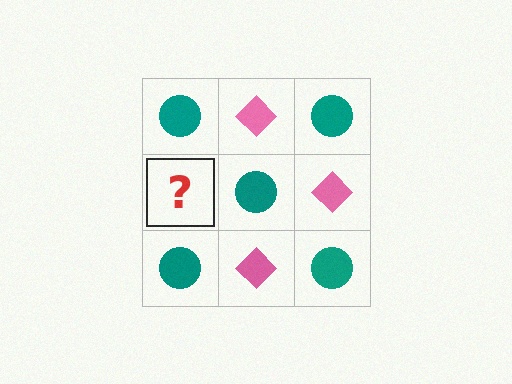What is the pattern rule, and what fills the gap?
The rule is that it alternates teal circle and pink diamond in a checkerboard pattern. The gap should be filled with a pink diamond.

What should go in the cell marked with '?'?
The missing cell should contain a pink diamond.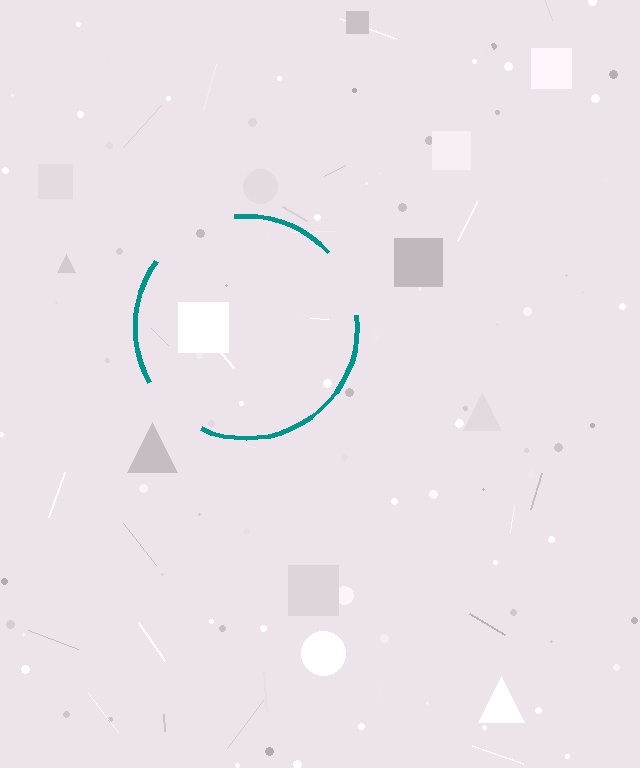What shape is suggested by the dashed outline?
The dashed outline suggests a circle.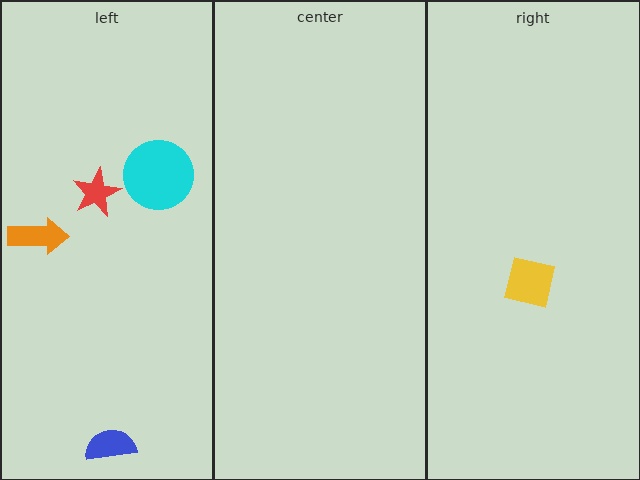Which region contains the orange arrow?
The left region.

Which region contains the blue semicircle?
The left region.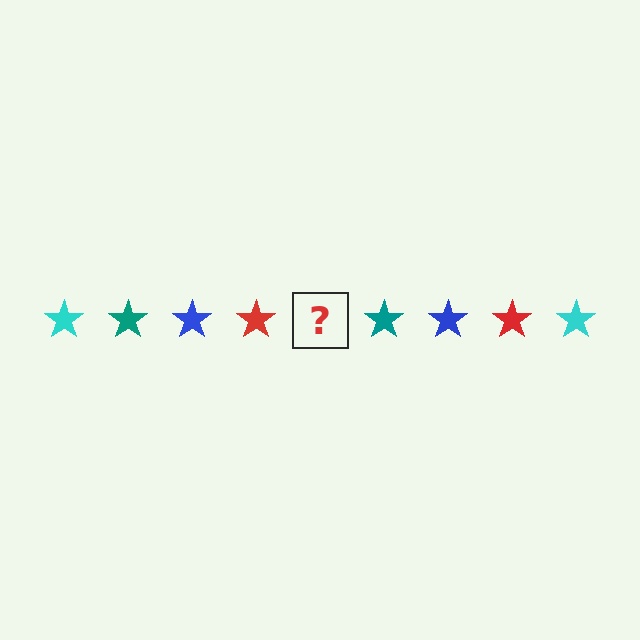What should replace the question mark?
The question mark should be replaced with a cyan star.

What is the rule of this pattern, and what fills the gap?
The rule is that the pattern cycles through cyan, teal, blue, red stars. The gap should be filled with a cyan star.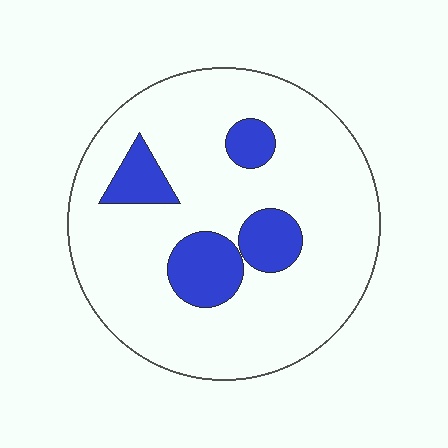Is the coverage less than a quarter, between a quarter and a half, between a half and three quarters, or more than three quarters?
Less than a quarter.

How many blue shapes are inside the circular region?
4.